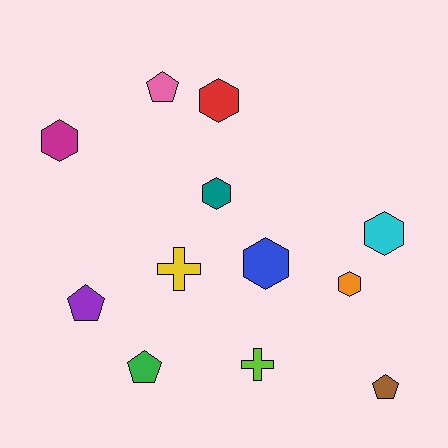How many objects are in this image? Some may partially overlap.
There are 12 objects.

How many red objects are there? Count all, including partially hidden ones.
There is 1 red object.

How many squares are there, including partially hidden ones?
There are no squares.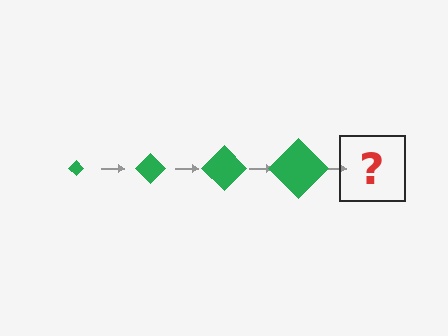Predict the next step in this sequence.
The next step is a green diamond, larger than the previous one.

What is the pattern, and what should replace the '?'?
The pattern is that the diamond gets progressively larger each step. The '?' should be a green diamond, larger than the previous one.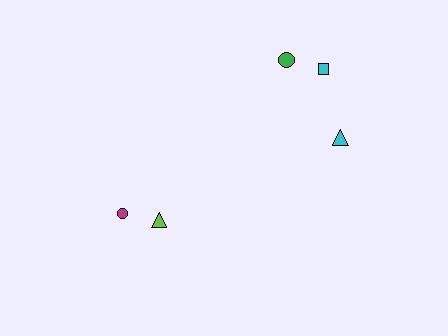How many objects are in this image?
There are 5 objects.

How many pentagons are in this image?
There are no pentagons.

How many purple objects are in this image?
There are no purple objects.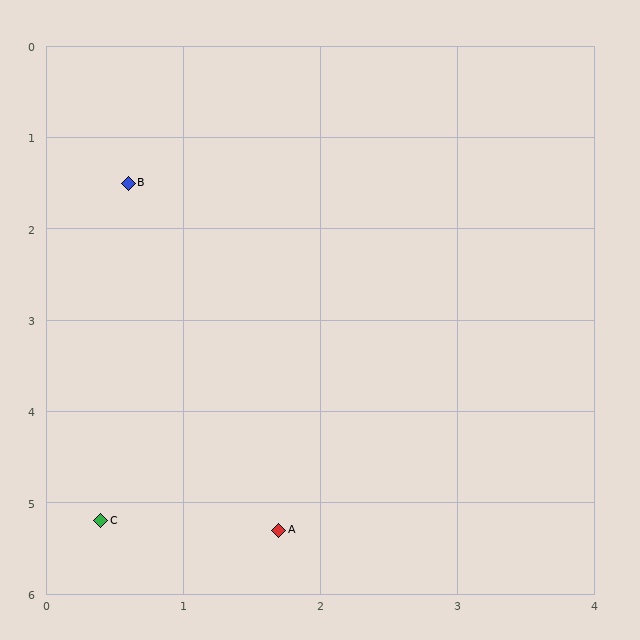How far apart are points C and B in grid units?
Points C and B are about 3.7 grid units apart.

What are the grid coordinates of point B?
Point B is at approximately (0.6, 1.5).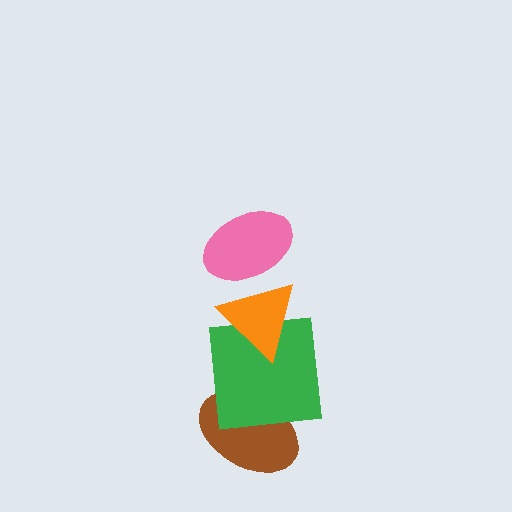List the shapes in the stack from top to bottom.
From top to bottom: the pink ellipse, the orange triangle, the green square, the brown ellipse.